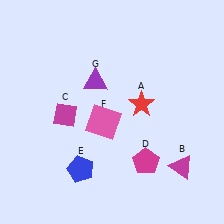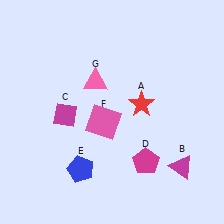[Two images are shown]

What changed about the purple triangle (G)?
In Image 1, G is purple. In Image 2, it changed to pink.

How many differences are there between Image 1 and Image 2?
There is 1 difference between the two images.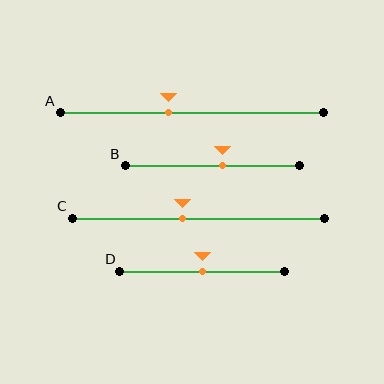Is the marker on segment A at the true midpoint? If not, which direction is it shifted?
No, the marker on segment A is shifted to the left by about 9% of the segment length.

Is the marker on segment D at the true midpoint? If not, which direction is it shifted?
Yes, the marker on segment D is at the true midpoint.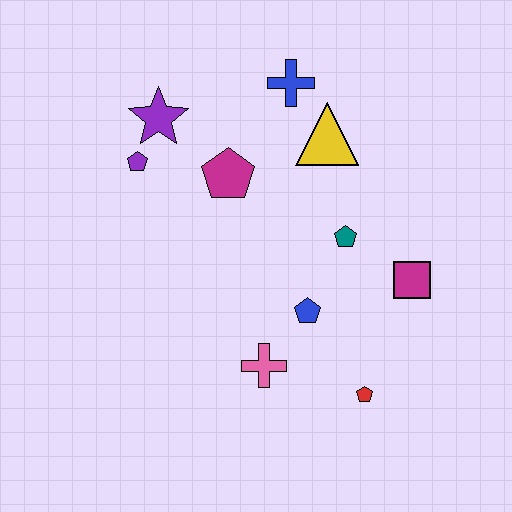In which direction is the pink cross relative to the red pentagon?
The pink cross is to the left of the red pentagon.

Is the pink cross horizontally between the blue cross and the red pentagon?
No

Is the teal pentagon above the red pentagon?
Yes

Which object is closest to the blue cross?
The yellow triangle is closest to the blue cross.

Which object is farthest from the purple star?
The red pentagon is farthest from the purple star.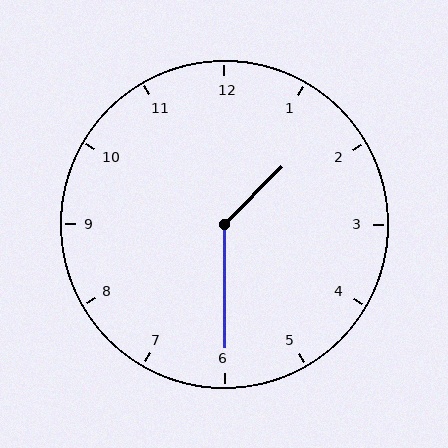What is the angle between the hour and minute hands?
Approximately 135 degrees.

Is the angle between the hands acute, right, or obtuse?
It is obtuse.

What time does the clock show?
1:30.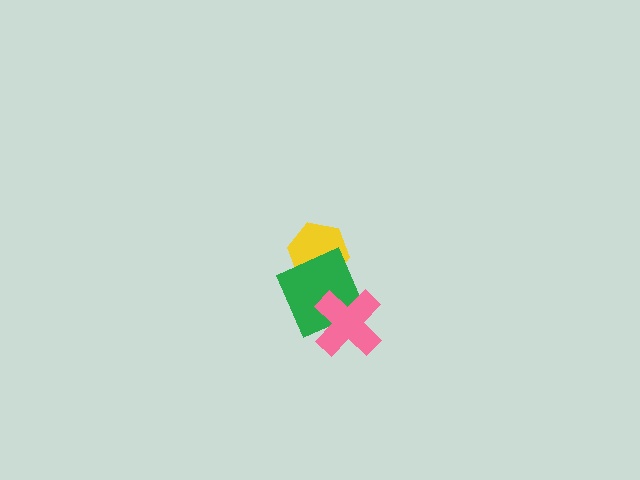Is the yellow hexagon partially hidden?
Yes, it is partially covered by another shape.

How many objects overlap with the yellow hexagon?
1 object overlaps with the yellow hexagon.